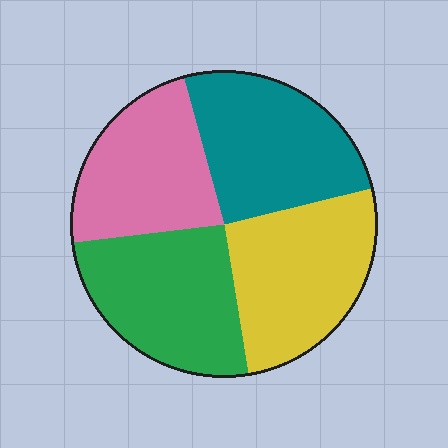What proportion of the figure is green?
Green takes up between a quarter and a half of the figure.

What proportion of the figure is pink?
Pink covers around 25% of the figure.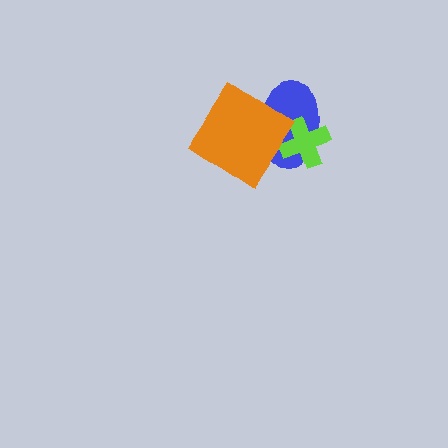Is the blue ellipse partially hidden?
Yes, it is partially covered by another shape.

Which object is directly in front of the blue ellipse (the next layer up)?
The lime cross is directly in front of the blue ellipse.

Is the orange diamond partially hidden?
No, no other shape covers it.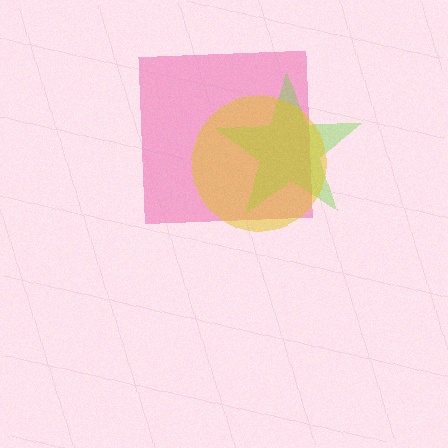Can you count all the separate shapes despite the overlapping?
Yes, there are 3 separate shapes.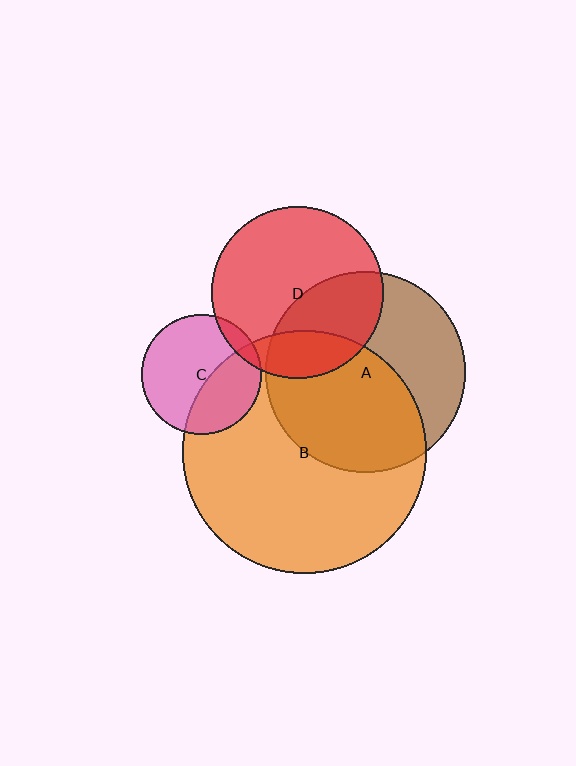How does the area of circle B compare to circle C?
Approximately 4.1 times.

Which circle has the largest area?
Circle B (orange).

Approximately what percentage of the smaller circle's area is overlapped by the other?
Approximately 10%.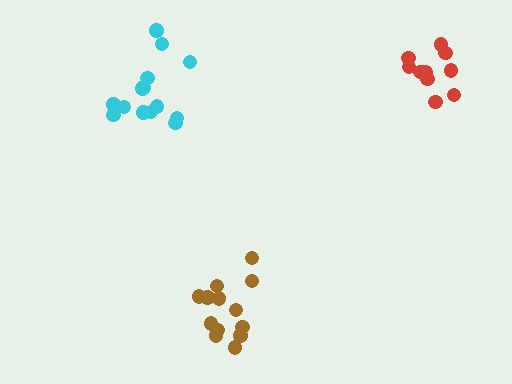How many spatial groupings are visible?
There are 3 spatial groupings.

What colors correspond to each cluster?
The clusters are colored: brown, cyan, red.